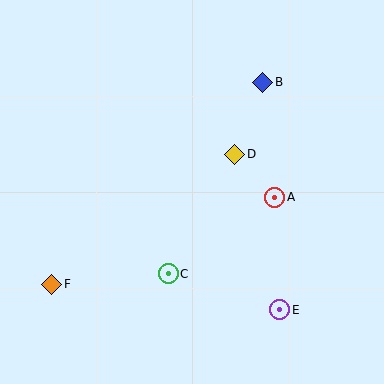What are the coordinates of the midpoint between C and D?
The midpoint between C and D is at (201, 214).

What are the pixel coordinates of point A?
Point A is at (275, 197).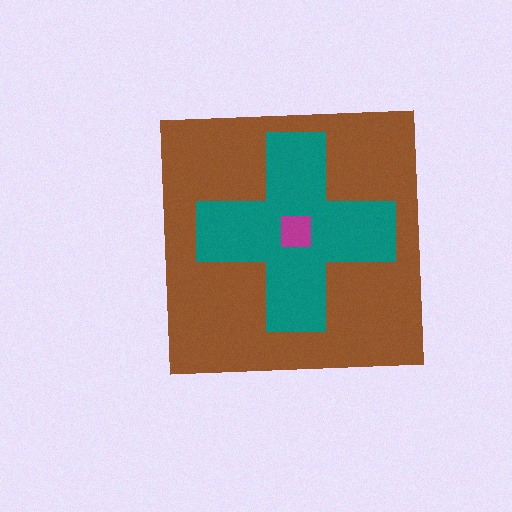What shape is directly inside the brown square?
The teal cross.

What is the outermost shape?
The brown square.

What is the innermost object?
The magenta square.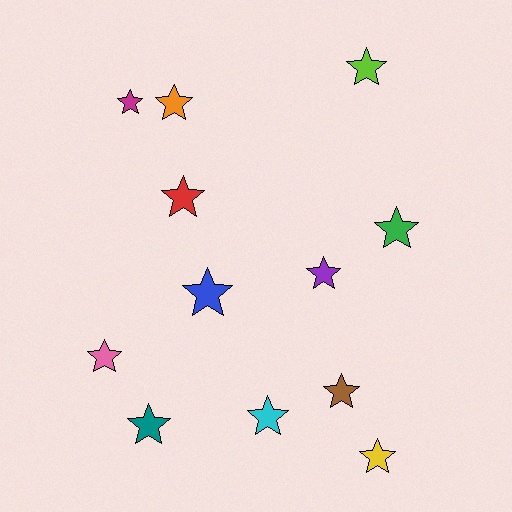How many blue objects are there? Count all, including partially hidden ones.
There is 1 blue object.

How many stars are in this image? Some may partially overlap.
There are 12 stars.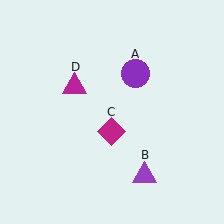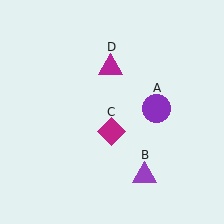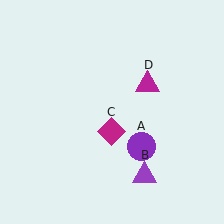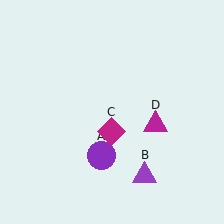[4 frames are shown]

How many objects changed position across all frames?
2 objects changed position: purple circle (object A), magenta triangle (object D).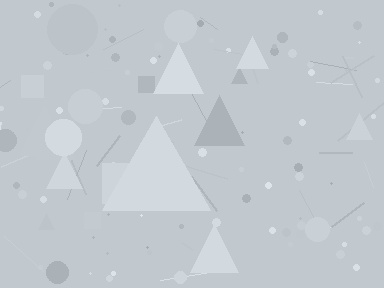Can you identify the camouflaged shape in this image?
The camouflaged shape is a triangle.